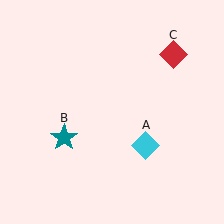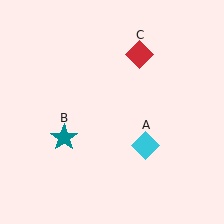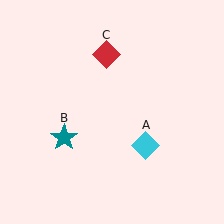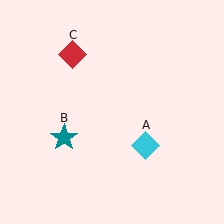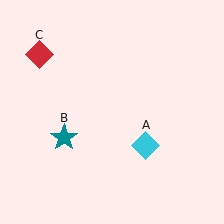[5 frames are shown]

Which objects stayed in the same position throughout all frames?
Cyan diamond (object A) and teal star (object B) remained stationary.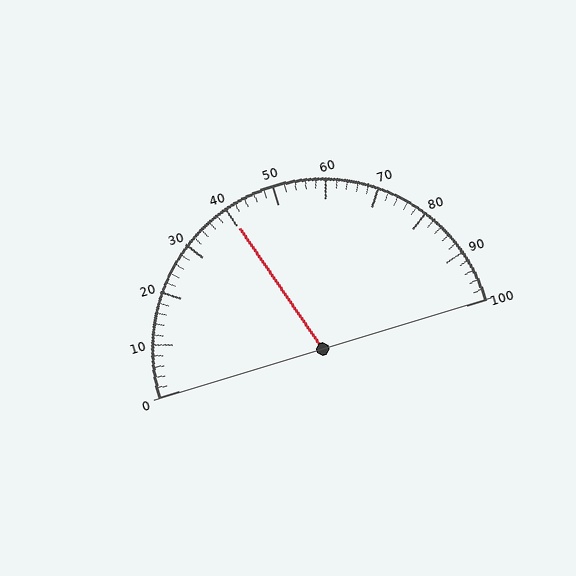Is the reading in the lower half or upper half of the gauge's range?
The reading is in the lower half of the range (0 to 100).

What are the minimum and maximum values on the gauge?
The gauge ranges from 0 to 100.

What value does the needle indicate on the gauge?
The needle indicates approximately 40.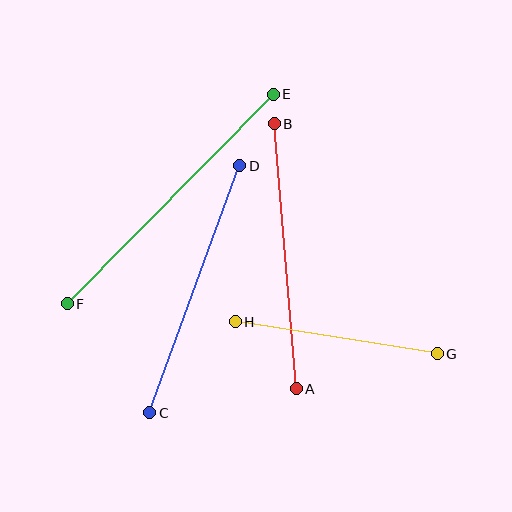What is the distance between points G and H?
The distance is approximately 205 pixels.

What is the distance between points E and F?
The distance is approximately 294 pixels.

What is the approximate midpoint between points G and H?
The midpoint is at approximately (336, 338) pixels.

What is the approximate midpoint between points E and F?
The midpoint is at approximately (170, 199) pixels.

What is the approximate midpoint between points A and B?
The midpoint is at approximately (285, 256) pixels.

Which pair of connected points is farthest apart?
Points E and F are farthest apart.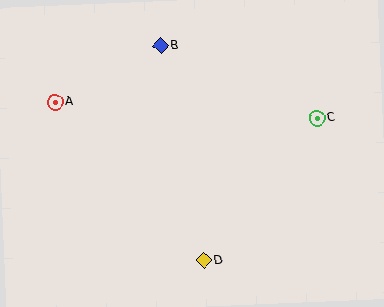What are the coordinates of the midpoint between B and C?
The midpoint between B and C is at (239, 82).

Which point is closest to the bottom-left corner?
Point D is closest to the bottom-left corner.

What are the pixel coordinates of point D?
Point D is at (204, 260).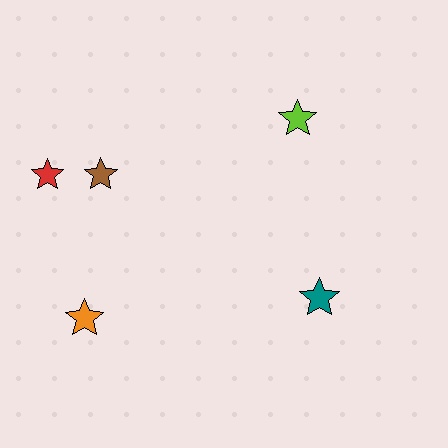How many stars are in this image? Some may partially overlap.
There are 5 stars.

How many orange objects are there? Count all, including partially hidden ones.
There is 1 orange object.